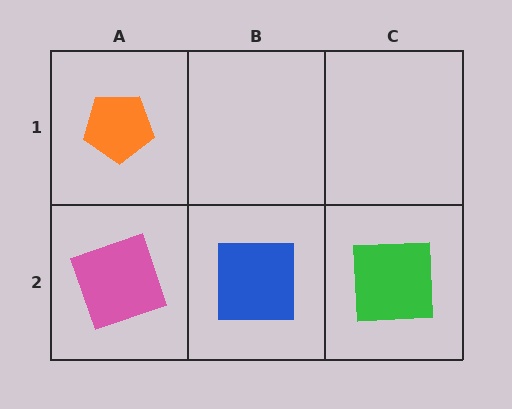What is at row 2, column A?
A pink square.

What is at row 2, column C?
A green square.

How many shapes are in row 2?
3 shapes.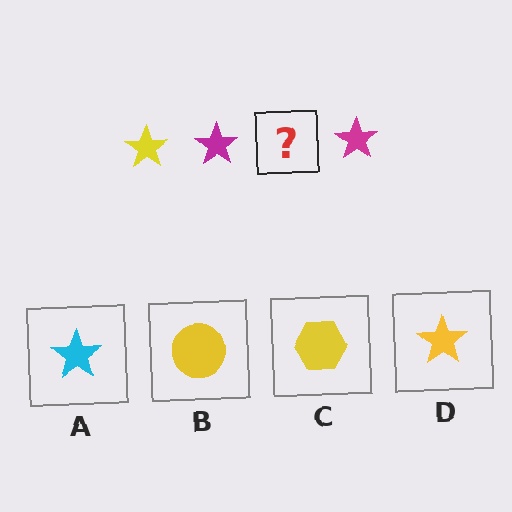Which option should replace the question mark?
Option D.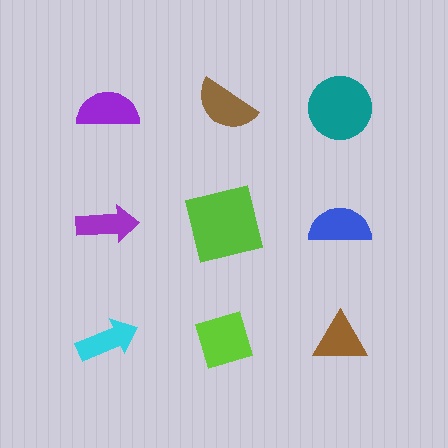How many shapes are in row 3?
3 shapes.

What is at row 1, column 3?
A teal circle.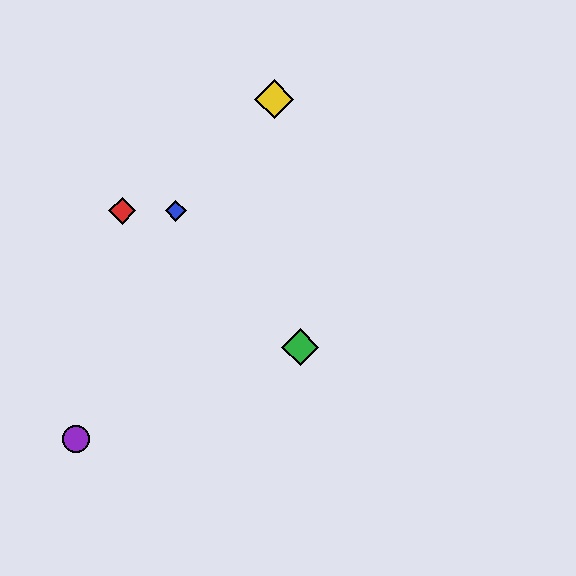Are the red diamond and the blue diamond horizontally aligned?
Yes, both are at y≈211.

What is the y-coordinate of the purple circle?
The purple circle is at y≈439.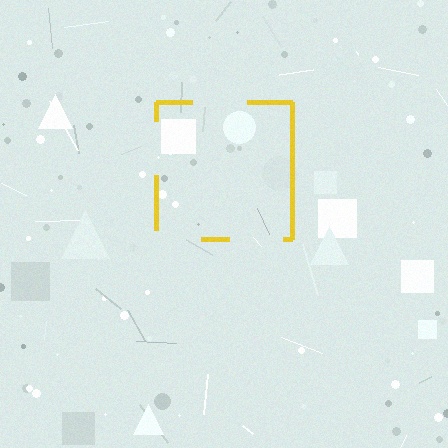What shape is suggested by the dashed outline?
The dashed outline suggests a square.